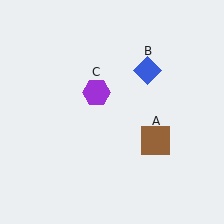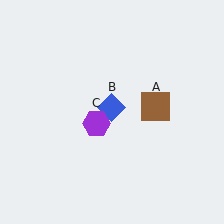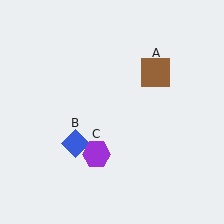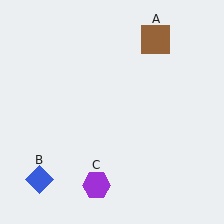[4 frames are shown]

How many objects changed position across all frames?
3 objects changed position: brown square (object A), blue diamond (object B), purple hexagon (object C).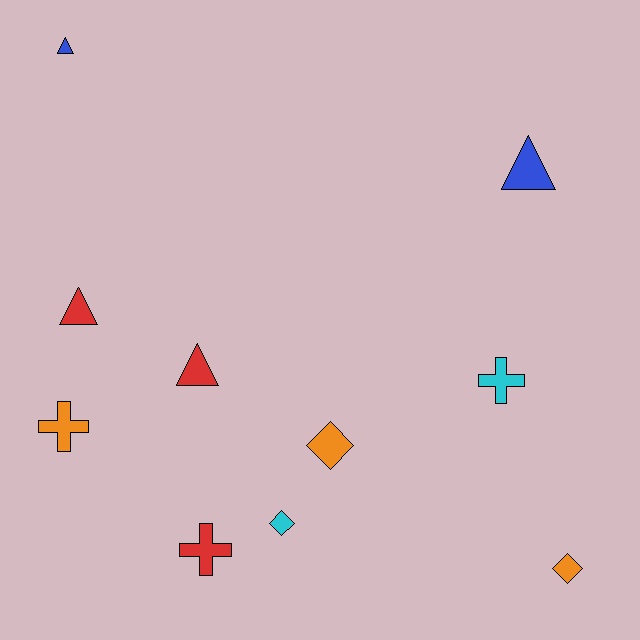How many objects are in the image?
There are 10 objects.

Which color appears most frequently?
Orange, with 3 objects.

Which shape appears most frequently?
Triangle, with 4 objects.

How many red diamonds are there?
There are no red diamonds.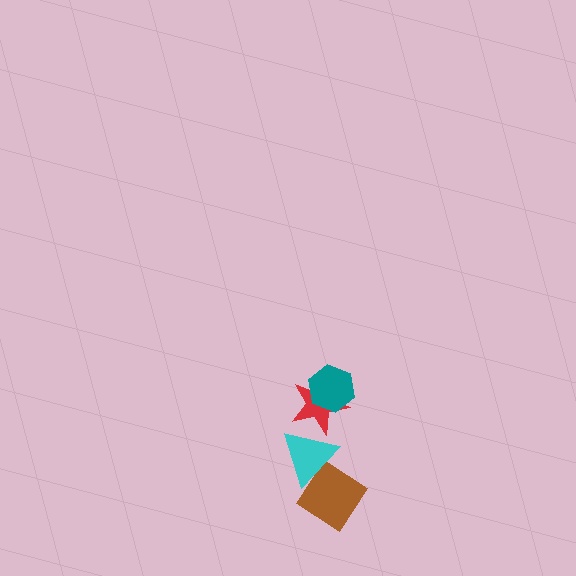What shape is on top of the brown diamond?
The cyan triangle is on top of the brown diamond.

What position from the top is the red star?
The red star is 2nd from the top.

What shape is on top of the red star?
The teal hexagon is on top of the red star.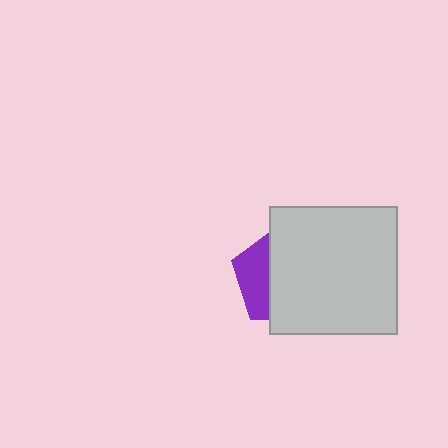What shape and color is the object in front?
The object in front is a light gray square.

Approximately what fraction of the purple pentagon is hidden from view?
Roughly 67% of the purple pentagon is hidden behind the light gray square.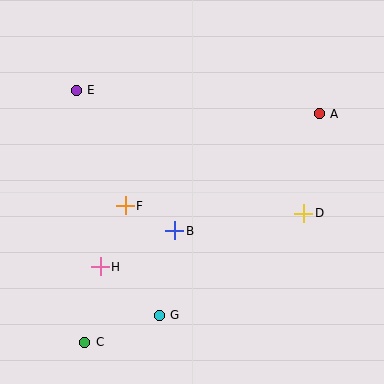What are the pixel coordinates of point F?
Point F is at (125, 206).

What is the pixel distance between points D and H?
The distance between D and H is 210 pixels.